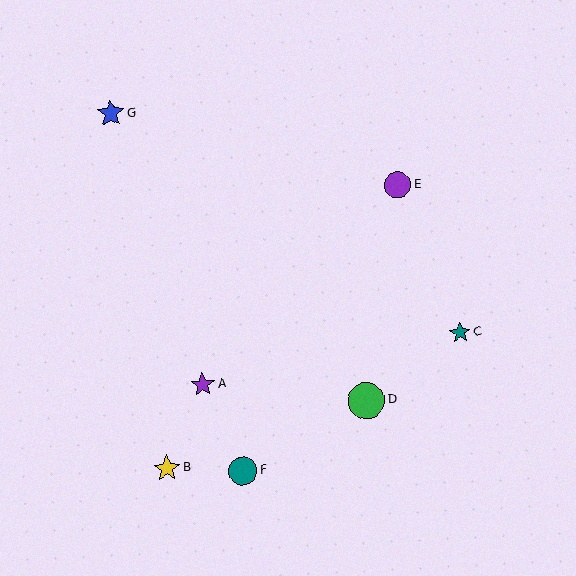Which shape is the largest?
The green circle (labeled D) is the largest.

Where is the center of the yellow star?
The center of the yellow star is at (167, 468).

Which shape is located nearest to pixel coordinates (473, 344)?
The teal star (labeled C) at (460, 333) is nearest to that location.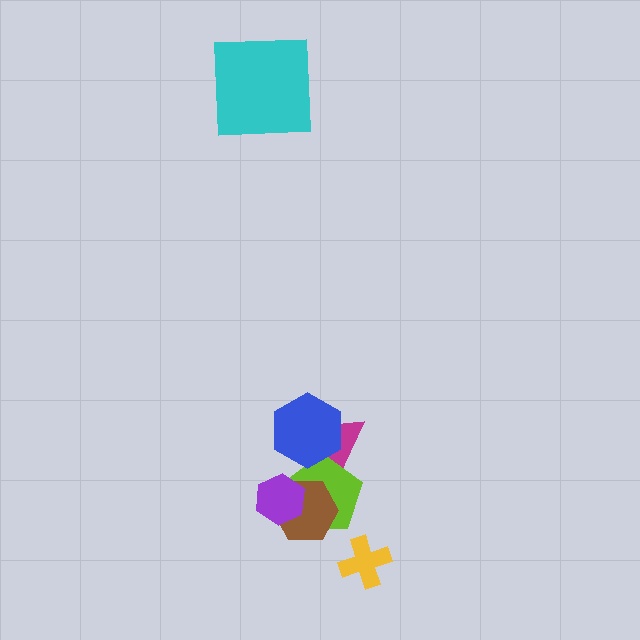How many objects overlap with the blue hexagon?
2 objects overlap with the blue hexagon.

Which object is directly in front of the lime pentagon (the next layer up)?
The brown hexagon is directly in front of the lime pentagon.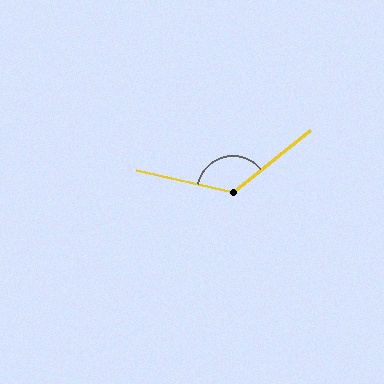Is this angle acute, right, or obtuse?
It is obtuse.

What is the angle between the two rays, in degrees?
Approximately 128 degrees.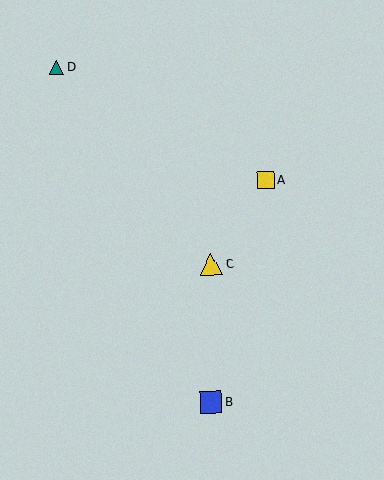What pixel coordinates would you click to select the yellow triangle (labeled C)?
Click at (211, 264) to select the yellow triangle C.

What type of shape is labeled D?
Shape D is a teal triangle.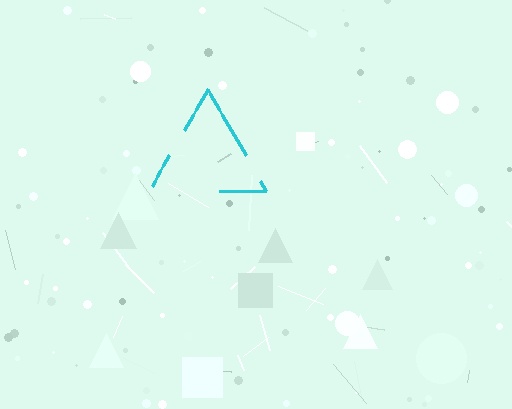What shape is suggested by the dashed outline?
The dashed outline suggests a triangle.